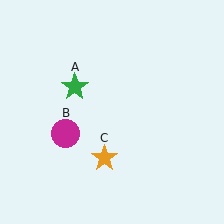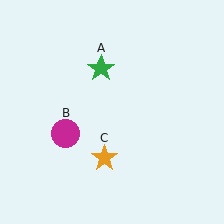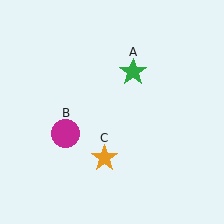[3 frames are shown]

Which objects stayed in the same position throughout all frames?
Magenta circle (object B) and orange star (object C) remained stationary.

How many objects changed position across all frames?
1 object changed position: green star (object A).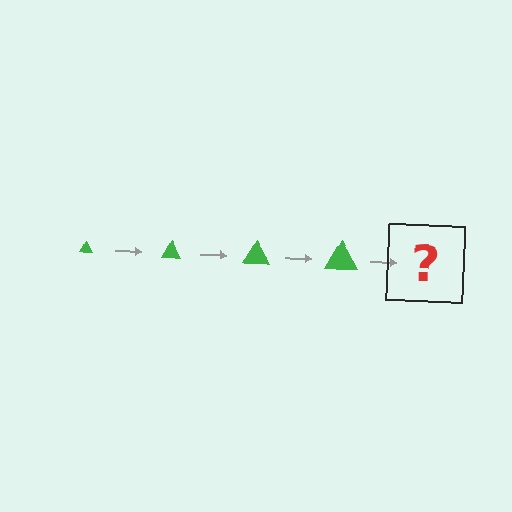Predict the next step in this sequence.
The next step is a green triangle, larger than the previous one.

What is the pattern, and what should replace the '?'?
The pattern is that the triangle gets progressively larger each step. The '?' should be a green triangle, larger than the previous one.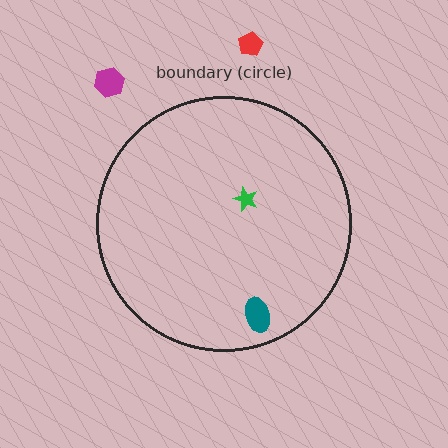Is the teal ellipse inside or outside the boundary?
Inside.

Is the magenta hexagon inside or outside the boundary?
Outside.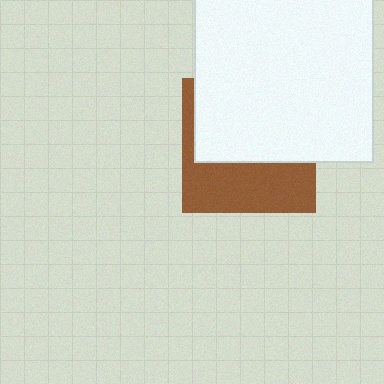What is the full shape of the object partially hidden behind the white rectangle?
The partially hidden object is a brown square.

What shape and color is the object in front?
The object in front is a white rectangle.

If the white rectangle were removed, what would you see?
You would see the complete brown square.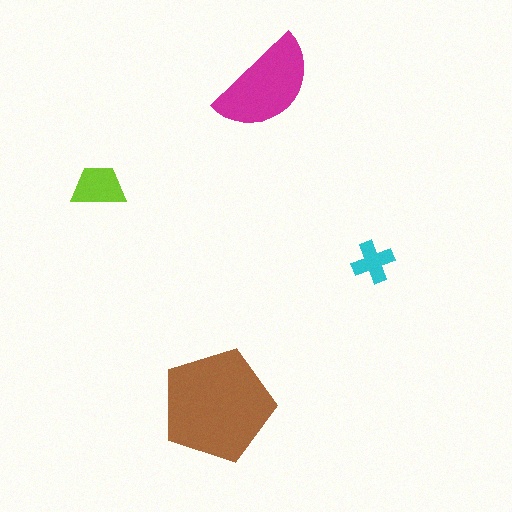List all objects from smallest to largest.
The cyan cross, the lime trapezoid, the magenta semicircle, the brown pentagon.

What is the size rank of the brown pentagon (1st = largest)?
1st.